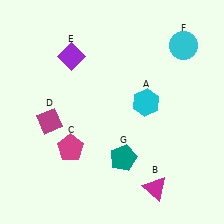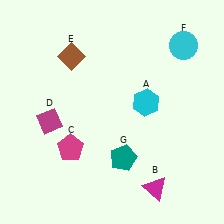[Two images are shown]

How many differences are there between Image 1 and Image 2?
There is 1 difference between the two images.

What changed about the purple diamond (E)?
In Image 1, E is purple. In Image 2, it changed to brown.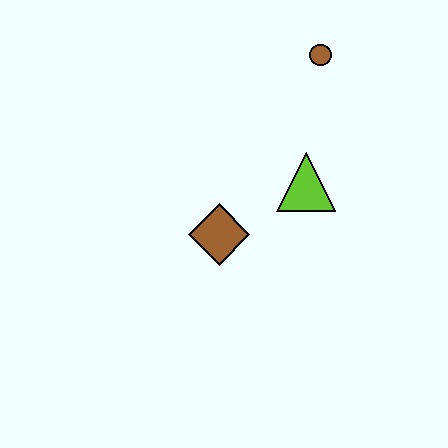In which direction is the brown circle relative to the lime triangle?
The brown circle is above the lime triangle.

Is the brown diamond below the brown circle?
Yes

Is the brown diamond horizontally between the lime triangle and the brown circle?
No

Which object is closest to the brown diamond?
The lime triangle is closest to the brown diamond.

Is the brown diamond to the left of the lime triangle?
Yes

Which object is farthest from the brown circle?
The brown diamond is farthest from the brown circle.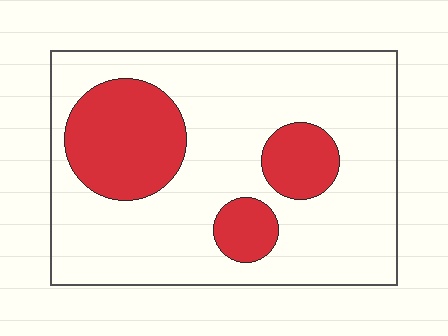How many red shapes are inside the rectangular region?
3.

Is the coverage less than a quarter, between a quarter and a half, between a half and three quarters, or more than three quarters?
Less than a quarter.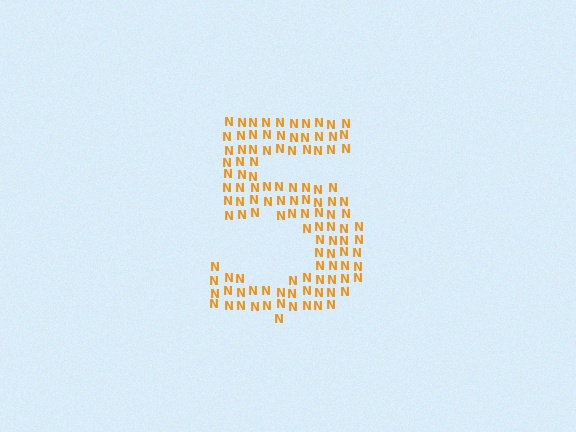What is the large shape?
The large shape is the digit 5.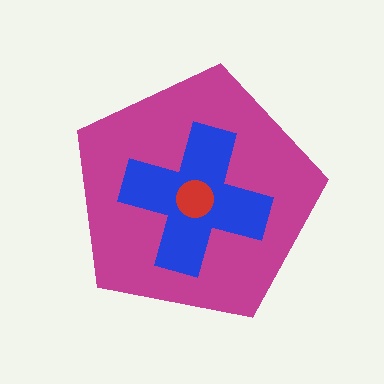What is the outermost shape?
The magenta pentagon.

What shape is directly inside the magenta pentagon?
The blue cross.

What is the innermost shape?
The red circle.